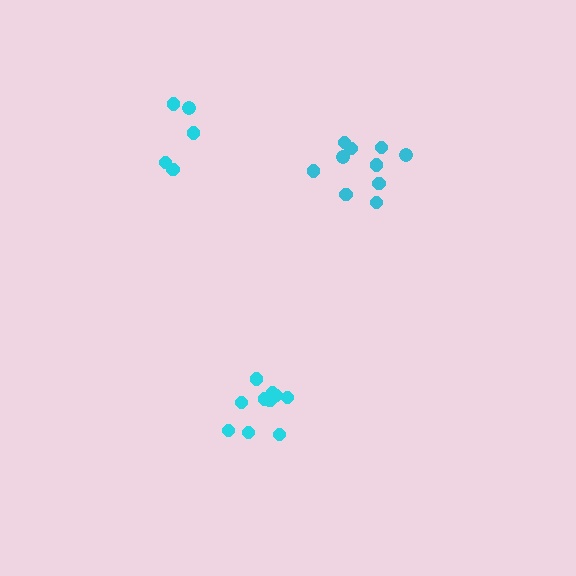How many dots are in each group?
Group 1: 10 dots, Group 2: 10 dots, Group 3: 5 dots (25 total).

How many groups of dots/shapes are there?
There are 3 groups.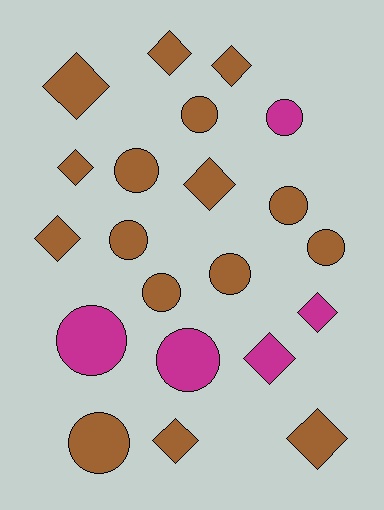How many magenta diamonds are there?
There are 2 magenta diamonds.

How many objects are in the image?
There are 21 objects.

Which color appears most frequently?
Brown, with 16 objects.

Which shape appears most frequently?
Circle, with 11 objects.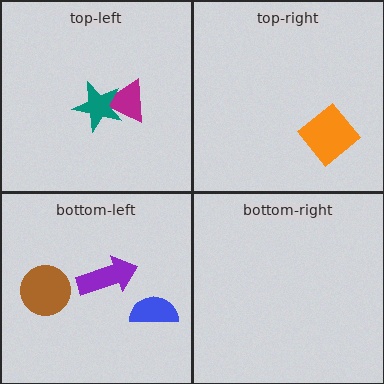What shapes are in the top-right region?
The orange diamond.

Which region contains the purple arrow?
The bottom-left region.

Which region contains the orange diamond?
The top-right region.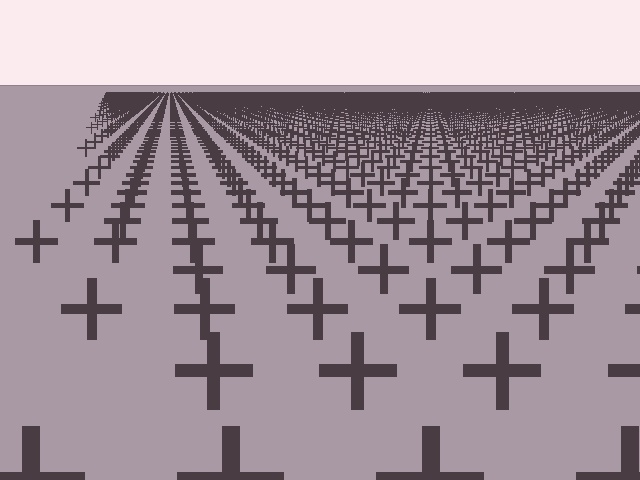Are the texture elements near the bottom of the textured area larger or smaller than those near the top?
Larger. Near the bottom, elements are closer to the viewer and appear at a bigger on-screen size.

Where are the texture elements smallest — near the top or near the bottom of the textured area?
Near the top.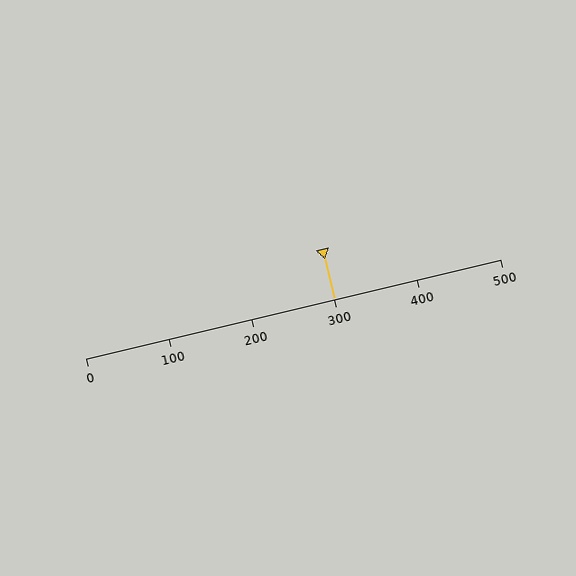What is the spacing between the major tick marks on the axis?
The major ticks are spaced 100 apart.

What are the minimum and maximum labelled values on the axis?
The axis runs from 0 to 500.